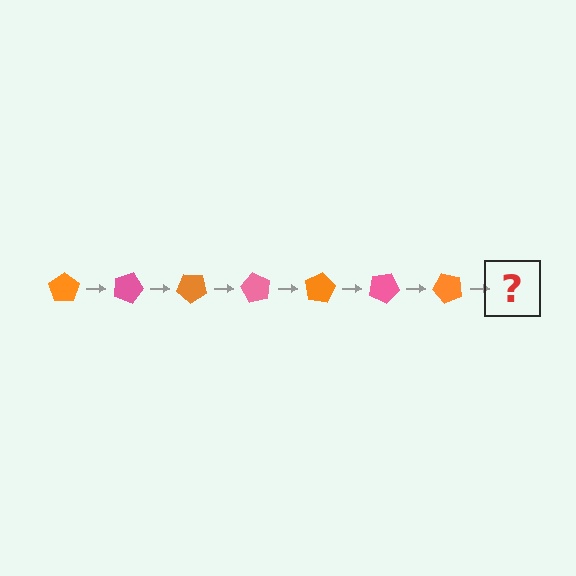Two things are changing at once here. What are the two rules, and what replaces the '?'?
The two rules are that it rotates 20 degrees each step and the color cycles through orange and pink. The '?' should be a pink pentagon, rotated 140 degrees from the start.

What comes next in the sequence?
The next element should be a pink pentagon, rotated 140 degrees from the start.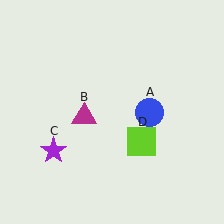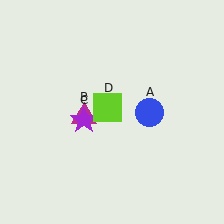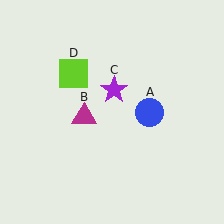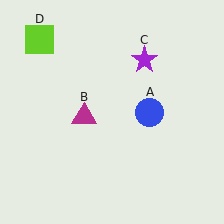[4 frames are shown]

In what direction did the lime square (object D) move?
The lime square (object D) moved up and to the left.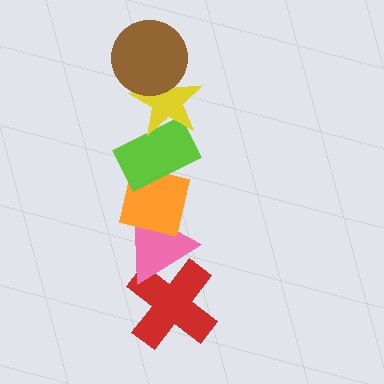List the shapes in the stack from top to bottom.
From top to bottom: the brown circle, the yellow star, the lime rectangle, the orange square, the pink triangle, the red cross.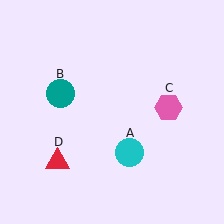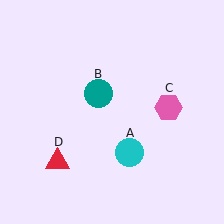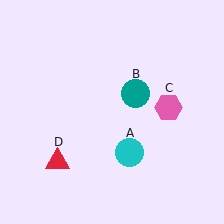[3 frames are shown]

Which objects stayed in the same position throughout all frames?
Cyan circle (object A) and pink hexagon (object C) and red triangle (object D) remained stationary.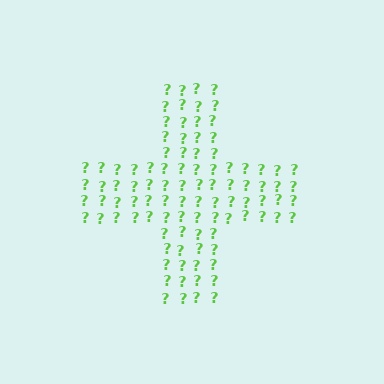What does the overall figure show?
The overall figure shows a cross.